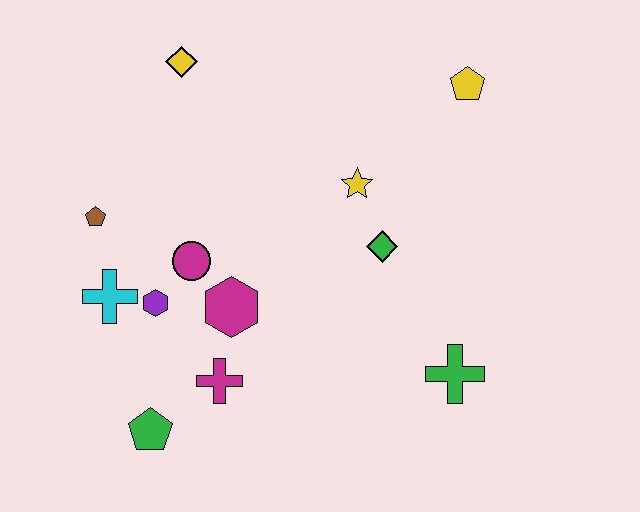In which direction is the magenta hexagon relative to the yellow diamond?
The magenta hexagon is below the yellow diamond.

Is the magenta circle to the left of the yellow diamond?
No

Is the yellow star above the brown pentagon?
Yes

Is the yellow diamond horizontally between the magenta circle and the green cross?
No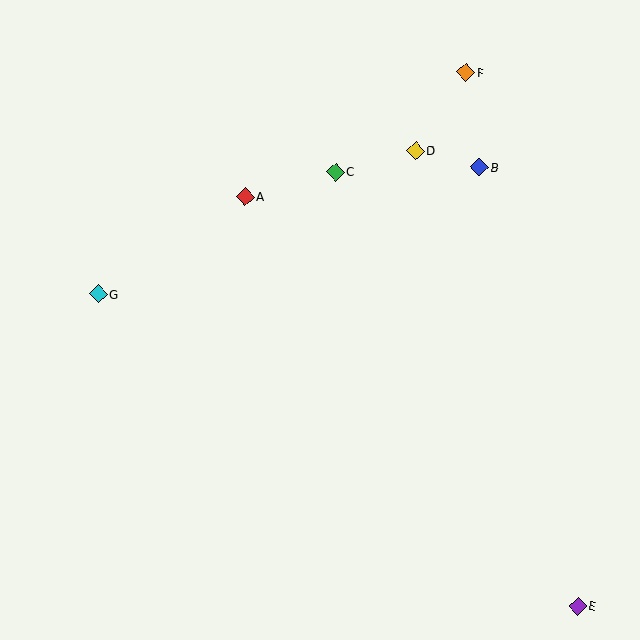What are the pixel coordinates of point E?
Point E is at (578, 606).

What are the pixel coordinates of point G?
Point G is at (98, 294).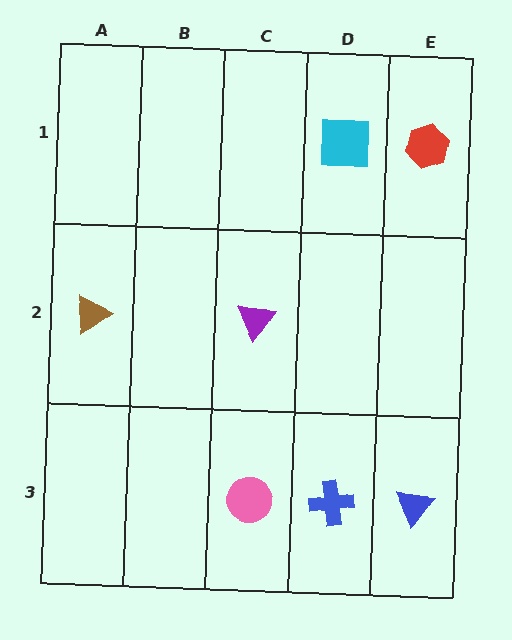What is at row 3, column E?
A blue triangle.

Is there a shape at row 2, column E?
No, that cell is empty.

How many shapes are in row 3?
3 shapes.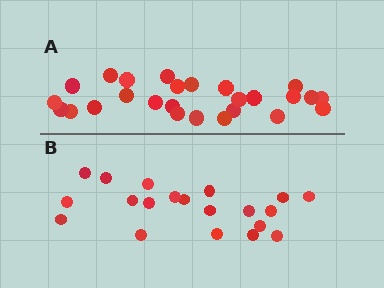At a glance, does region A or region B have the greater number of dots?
Region A (the top region) has more dots.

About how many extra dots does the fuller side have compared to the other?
Region A has about 6 more dots than region B.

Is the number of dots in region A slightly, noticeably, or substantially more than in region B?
Region A has noticeably more, but not dramatically so. The ratio is roughly 1.3 to 1.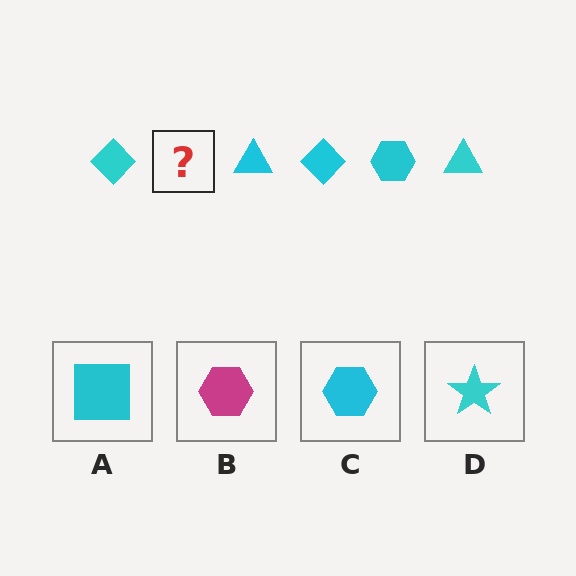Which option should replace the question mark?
Option C.